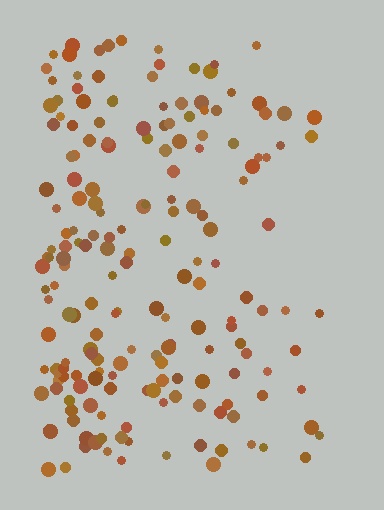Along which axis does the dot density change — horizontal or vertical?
Horizontal.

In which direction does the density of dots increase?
From right to left, with the left side densest.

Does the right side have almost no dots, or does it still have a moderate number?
Still a moderate number, just noticeably fewer than the left.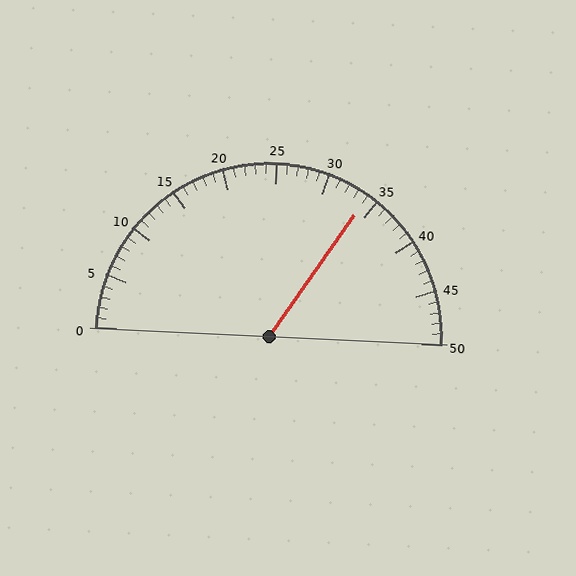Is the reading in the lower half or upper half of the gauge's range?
The reading is in the upper half of the range (0 to 50).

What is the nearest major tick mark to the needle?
The nearest major tick mark is 35.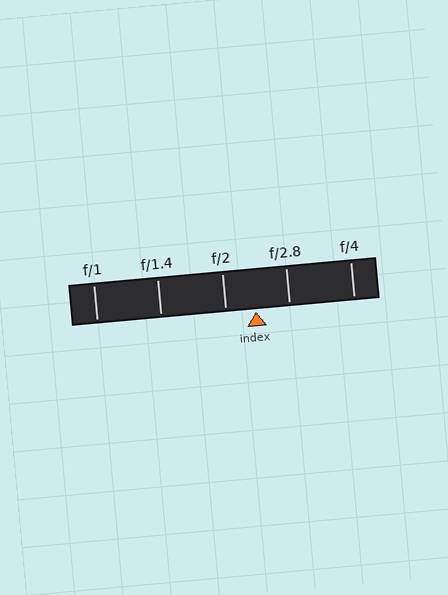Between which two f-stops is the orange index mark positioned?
The index mark is between f/2 and f/2.8.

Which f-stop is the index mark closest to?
The index mark is closest to f/2.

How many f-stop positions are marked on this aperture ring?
There are 5 f-stop positions marked.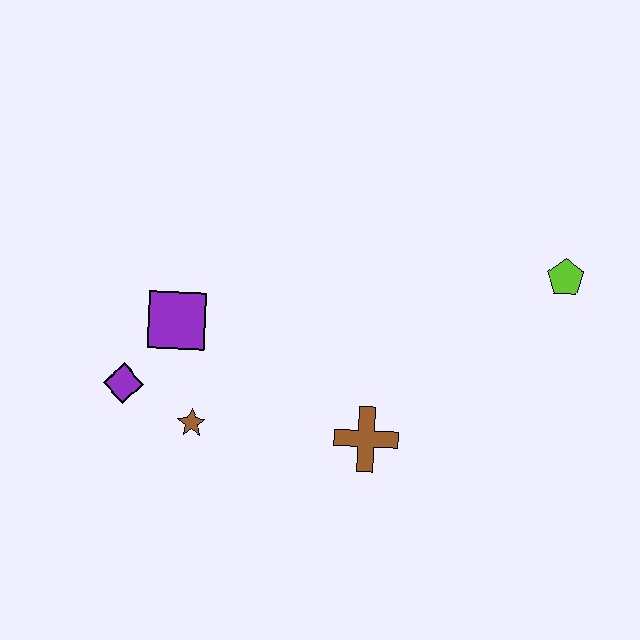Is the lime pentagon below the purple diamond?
No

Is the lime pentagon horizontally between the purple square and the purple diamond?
No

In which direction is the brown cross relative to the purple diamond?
The brown cross is to the right of the purple diamond.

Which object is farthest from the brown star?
The lime pentagon is farthest from the brown star.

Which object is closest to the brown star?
The purple diamond is closest to the brown star.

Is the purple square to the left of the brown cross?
Yes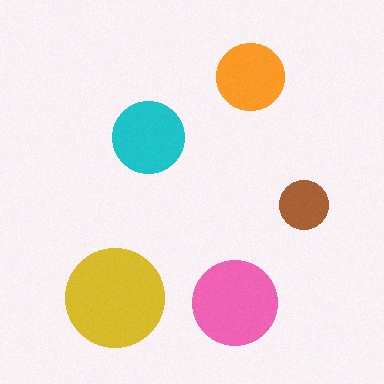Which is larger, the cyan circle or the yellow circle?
The yellow one.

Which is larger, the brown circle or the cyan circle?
The cyan one.